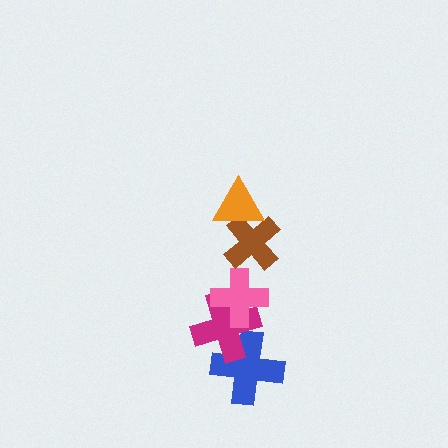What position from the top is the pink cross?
The pink cross is 3rd from the top.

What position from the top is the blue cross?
The blue cross is 5th from the top.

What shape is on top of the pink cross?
The brown cross is on top of the pink cross.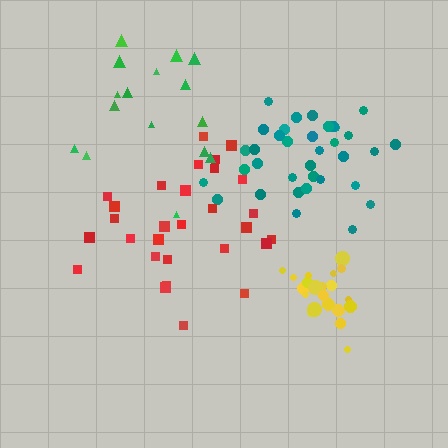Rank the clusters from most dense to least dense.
yellow, teal, red, green.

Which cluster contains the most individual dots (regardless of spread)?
Teal (35).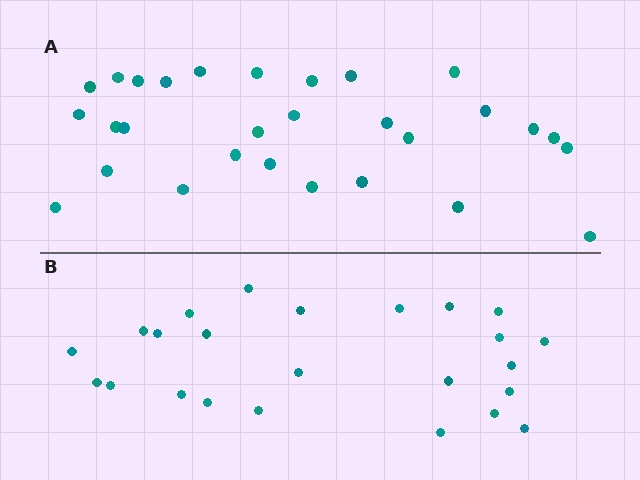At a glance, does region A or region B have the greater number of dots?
Region A (the top region) has more dots.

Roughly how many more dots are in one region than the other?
Region A has about 5 more dots than region B.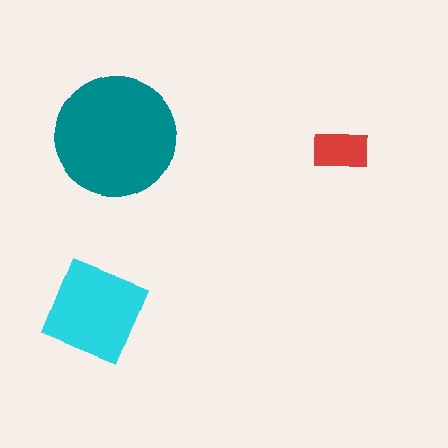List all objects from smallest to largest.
The red rectangle, the cyan diamond, the teal circle.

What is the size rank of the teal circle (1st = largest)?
1st.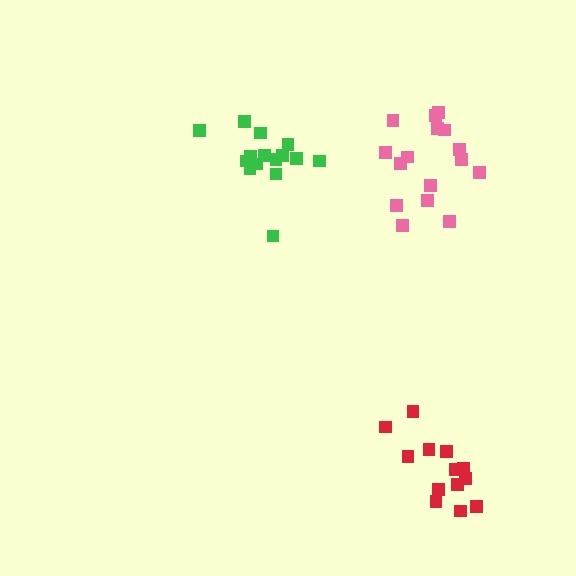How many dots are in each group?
Group 1: 13 dots, Group 2: 15 dots, Group 3: 16 dots (44 total).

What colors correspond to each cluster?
The clusters are colored: red, green, pink.